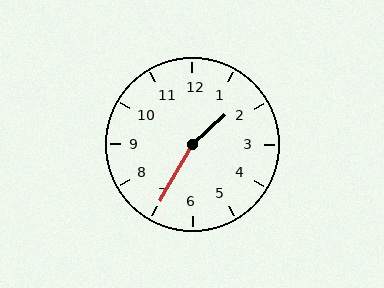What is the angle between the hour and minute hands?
Approximately 162 degrees.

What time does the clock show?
1:35.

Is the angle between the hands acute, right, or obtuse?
It is obtuse.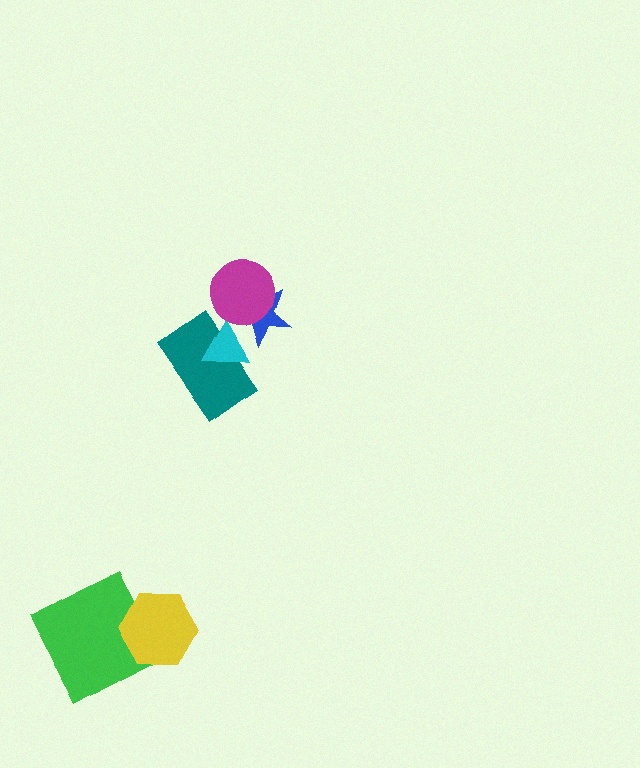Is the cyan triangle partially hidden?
No, no other shape covers it.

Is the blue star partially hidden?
Yes, it is partially covered by another shape.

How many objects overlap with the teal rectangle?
1 object overlaps with the teal rectangle.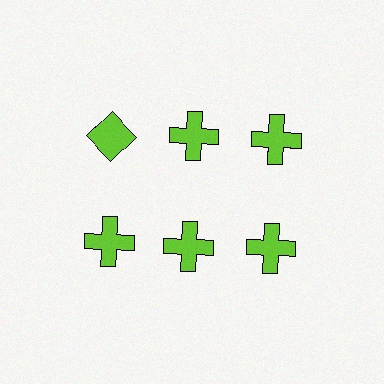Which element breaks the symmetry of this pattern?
The lime diamond in the top row, leftmost column breaks the symmetry. All other shapes are lime crosses.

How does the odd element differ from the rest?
It has a different shape: diamond instead of cross.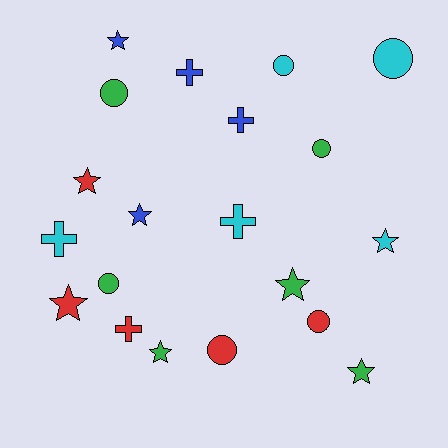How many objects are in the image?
There are 20 objects.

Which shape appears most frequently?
Star, with 8 objects.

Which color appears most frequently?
Green, with 6 objects.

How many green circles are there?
There are 3 green circles.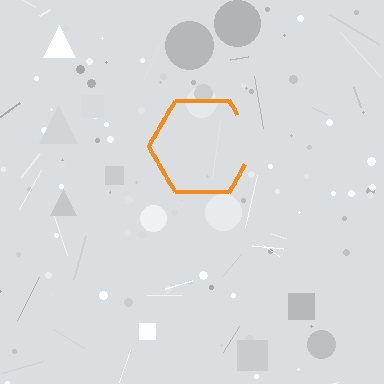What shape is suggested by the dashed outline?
The dashed outline suggests a hexagon.